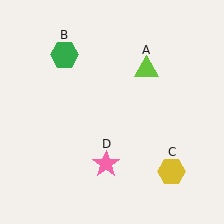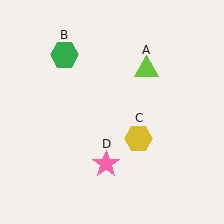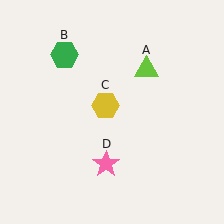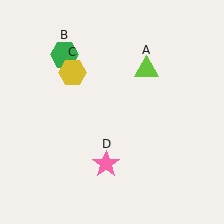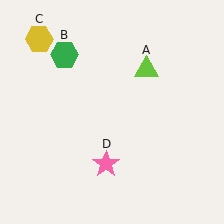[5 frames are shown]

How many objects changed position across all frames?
1 object changed position: yellow hexagon (object C).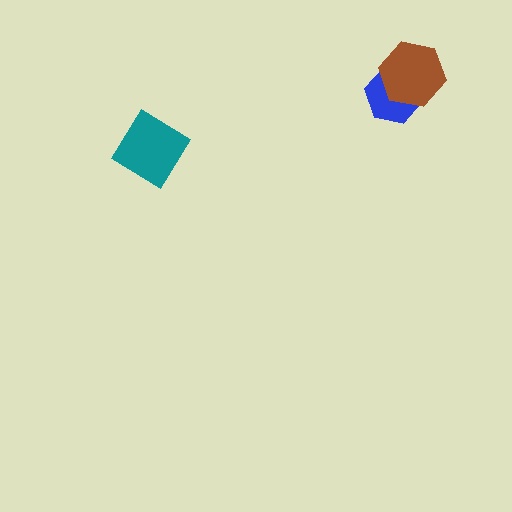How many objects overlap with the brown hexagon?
1 object overlaps with the brown hexagon.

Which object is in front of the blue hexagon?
The brown hexagon is in front of the blue hexagon.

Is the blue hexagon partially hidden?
Yes, it is partially covered by another shape.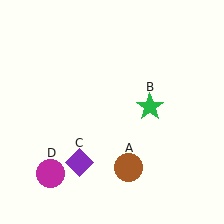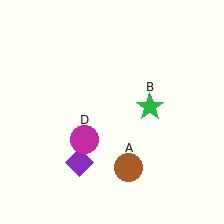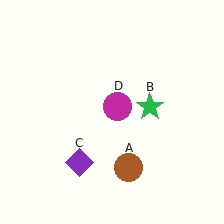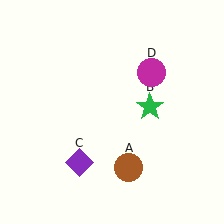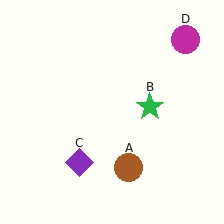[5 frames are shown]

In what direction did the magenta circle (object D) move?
The magenta circle (object D) moved up and to the right.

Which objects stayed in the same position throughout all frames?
Brown circle (object A) and green star (object B) and purple diamond (object C) remained stationary.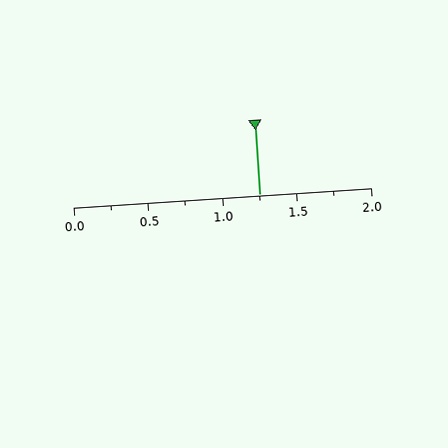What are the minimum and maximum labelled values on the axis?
The axis runs from 0.0 to 2.0.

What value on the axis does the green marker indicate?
The marker indicates approximately 1.25.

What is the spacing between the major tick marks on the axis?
The major ticks are spaced 0.5 apart.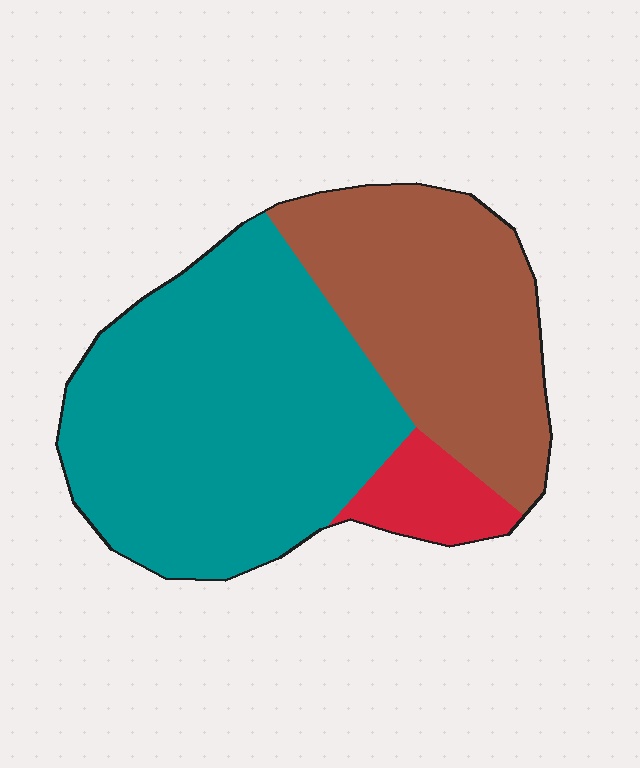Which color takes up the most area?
Teal, at roughly 55%.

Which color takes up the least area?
Red, at roughly 10%.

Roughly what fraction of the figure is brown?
Brown takes up between a third and a half of the figure.